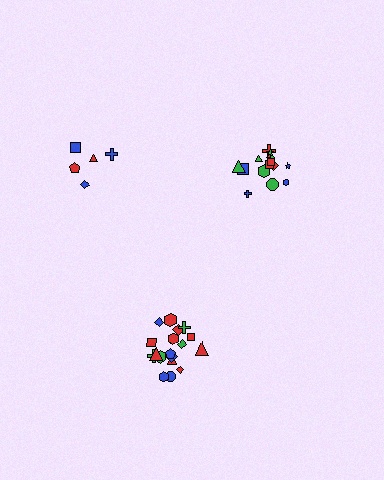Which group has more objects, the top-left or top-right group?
The top-right group.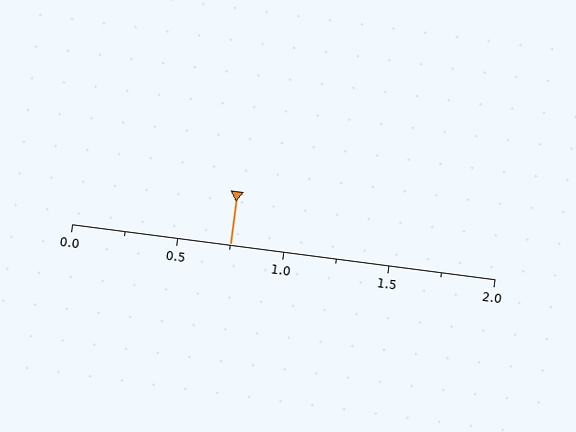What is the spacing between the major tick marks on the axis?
The major ticks are spaced 0.5 apart.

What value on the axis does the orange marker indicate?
The marker indicates approximately 0.75.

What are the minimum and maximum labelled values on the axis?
The axis runs from 0.0 to 2.0.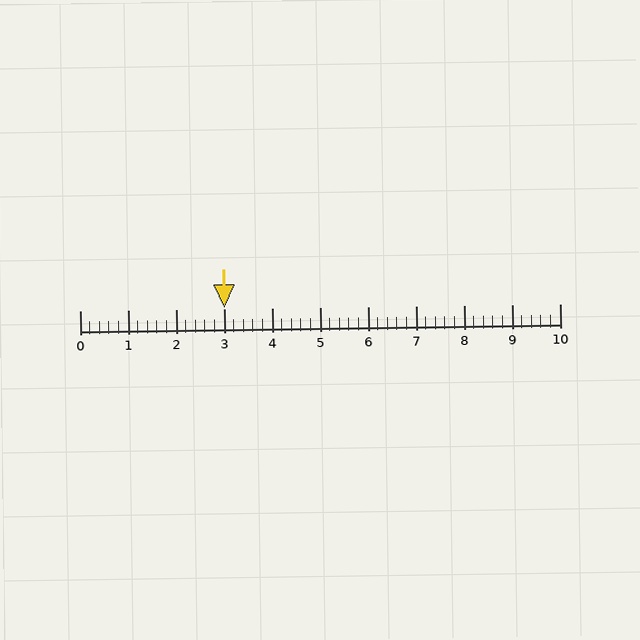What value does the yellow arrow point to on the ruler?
The yellow arrow points to approximately 3.0.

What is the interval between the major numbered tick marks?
The major tick marks are spaced 1 units apart.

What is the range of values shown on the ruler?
The ruler shows values from 0 to 10.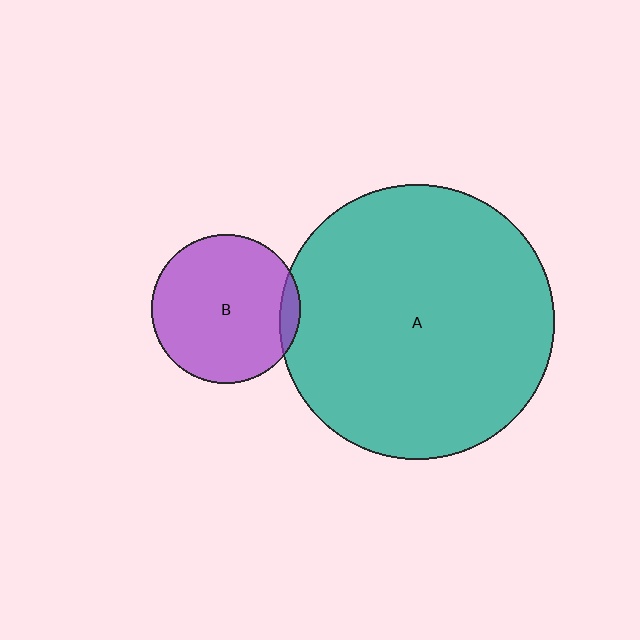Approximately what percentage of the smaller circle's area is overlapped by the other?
Approximately 5%.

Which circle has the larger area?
Circle A (teal).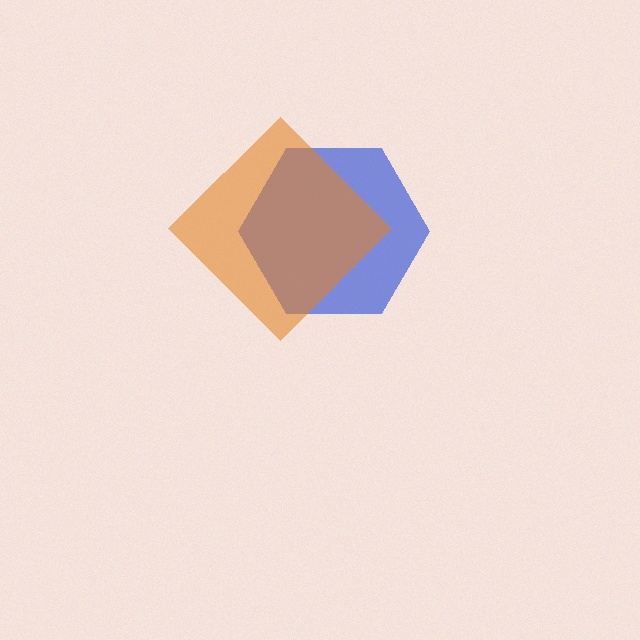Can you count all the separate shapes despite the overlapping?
Yes, there are 2 separate shapes.